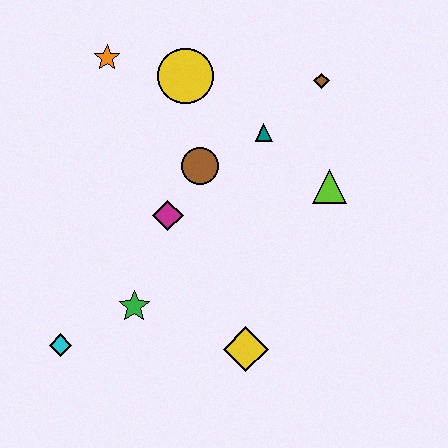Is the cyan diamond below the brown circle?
Yes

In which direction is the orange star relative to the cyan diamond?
The orange star is above the cyan diamond.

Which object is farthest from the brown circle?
The cyan diamond is farthest from the brown circle.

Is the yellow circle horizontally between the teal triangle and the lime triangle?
No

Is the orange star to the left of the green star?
Yes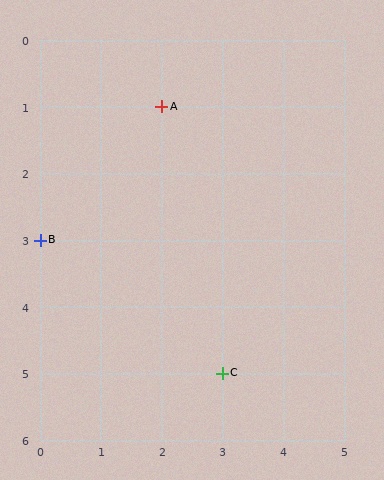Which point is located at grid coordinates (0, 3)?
Point B is at (0, 3).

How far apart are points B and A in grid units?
Points B and A are 2 columns and 2 rows apart (about 2.8 grid units diagonally).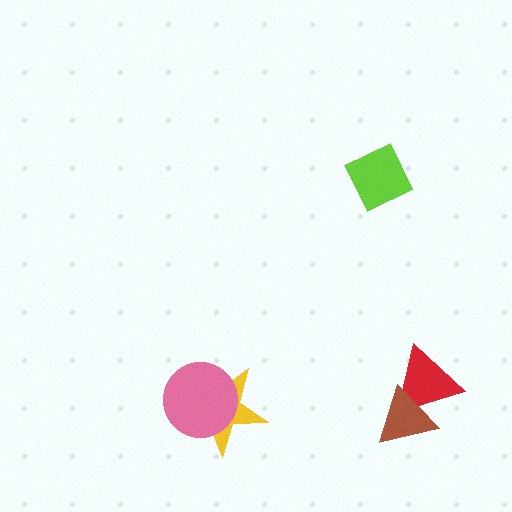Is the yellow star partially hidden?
Yes, it is partially covered by another shape.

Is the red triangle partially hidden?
Yes, it is partially covered by another shape.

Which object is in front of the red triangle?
The brown triangle is in front of the red triangle.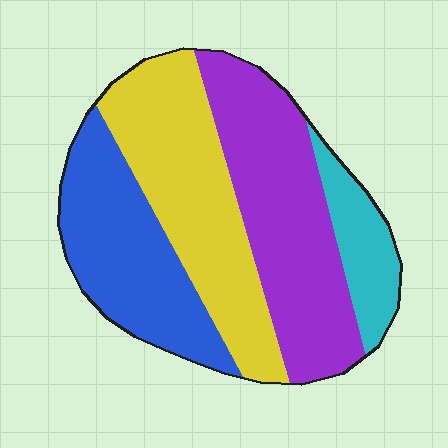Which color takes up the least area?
Cyan, at roughly 10%.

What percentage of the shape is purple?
Purple takes up about one third (1/3) of the shape.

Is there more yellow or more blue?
Yellow.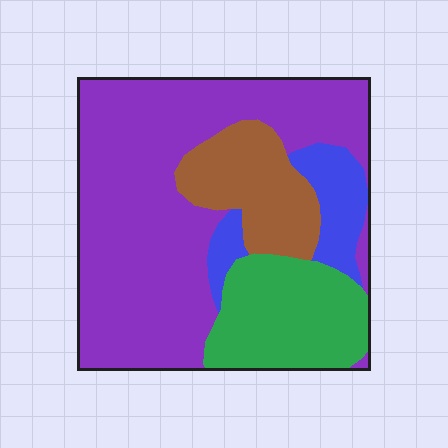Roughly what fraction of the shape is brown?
Brown takes up about one sixth (1/6) of the shape.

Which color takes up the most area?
Purple, at roughly 55%.